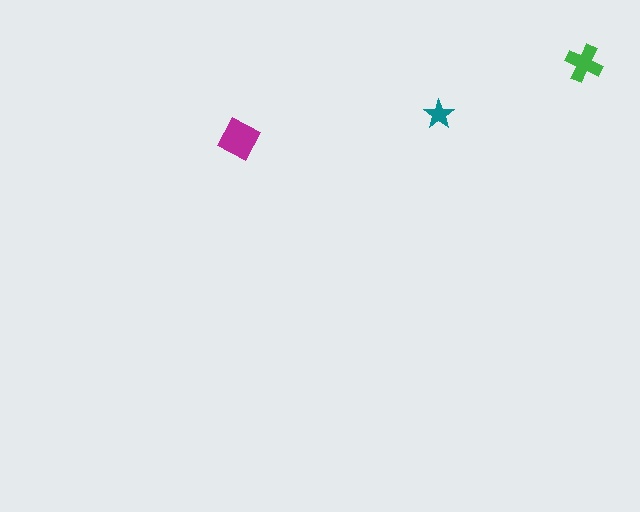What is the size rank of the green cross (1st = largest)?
2nd.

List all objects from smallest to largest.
The teal star, the green cross, the magenta diamond.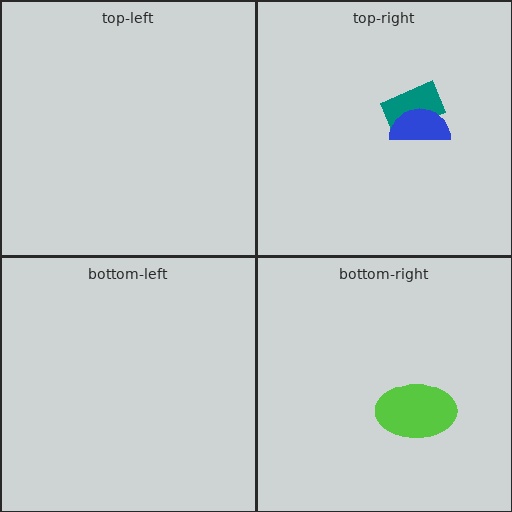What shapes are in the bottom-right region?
The lime ellipse.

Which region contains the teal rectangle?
The top-right region.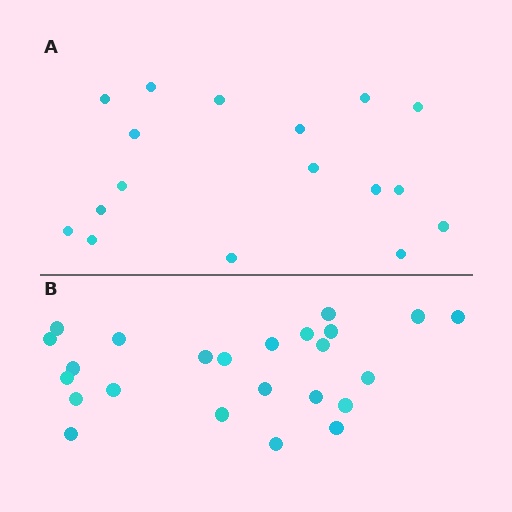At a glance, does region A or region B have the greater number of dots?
Region B (the bottom region) has more dots.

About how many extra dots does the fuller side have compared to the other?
Region B has roughly 8 or so more dots than region A.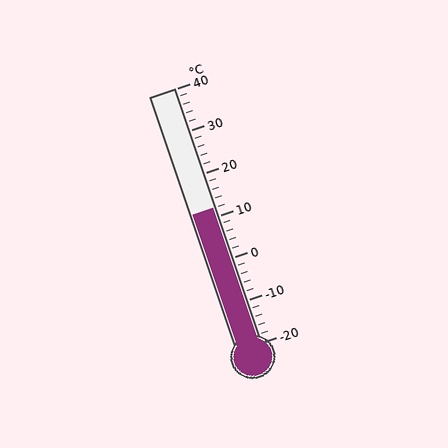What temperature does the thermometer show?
The thermometer shows approximately 12°C.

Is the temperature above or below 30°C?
The temperature is below 30°C.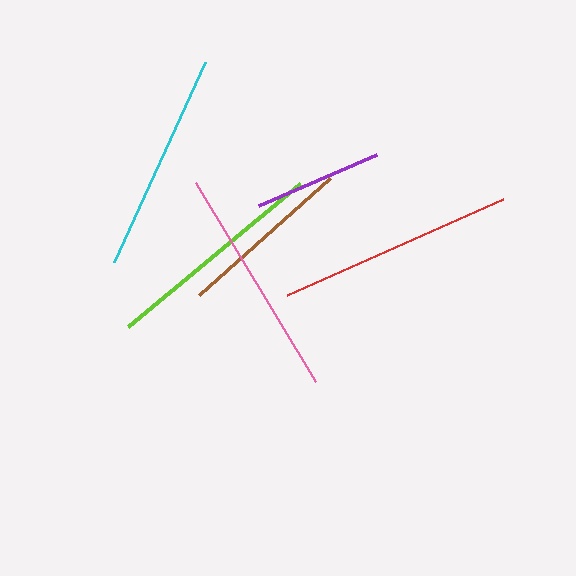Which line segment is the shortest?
The purple line is the shortest at approximately 129 pixels.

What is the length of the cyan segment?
The cyan segment is approximately 219 pixels long.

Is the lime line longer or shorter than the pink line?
The pink line is longer than the lime line.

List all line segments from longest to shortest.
From longest to shortest: red, pink, lime, cyan, brown, purple.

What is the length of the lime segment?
The lime segment is approximately 224 pixels long.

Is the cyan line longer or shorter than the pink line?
The pink line is longer than the cyan line.